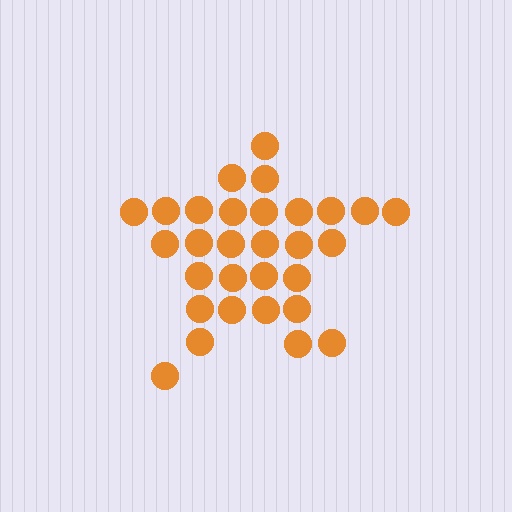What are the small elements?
The small elements are circles.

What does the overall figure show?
The overall figure shows a star.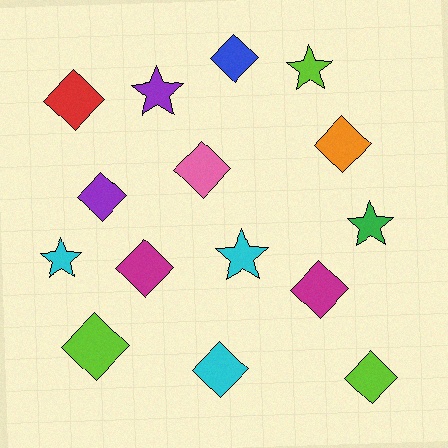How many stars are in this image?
There are 5 stars.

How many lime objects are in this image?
There are 3 lime objects.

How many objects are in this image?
There are 15 objects.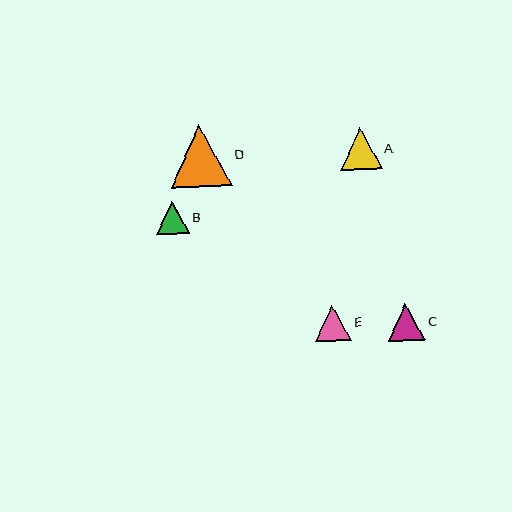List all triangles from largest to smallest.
From largest to smallest: D, A, C, E, B.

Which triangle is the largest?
Triangle D is the largest with a size of approximately 62 pixels.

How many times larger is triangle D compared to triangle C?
Triangle D is approximately 1.6 times the size of triangle C.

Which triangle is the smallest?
Triangle B is the smallest with a size of approximately 33 pixels.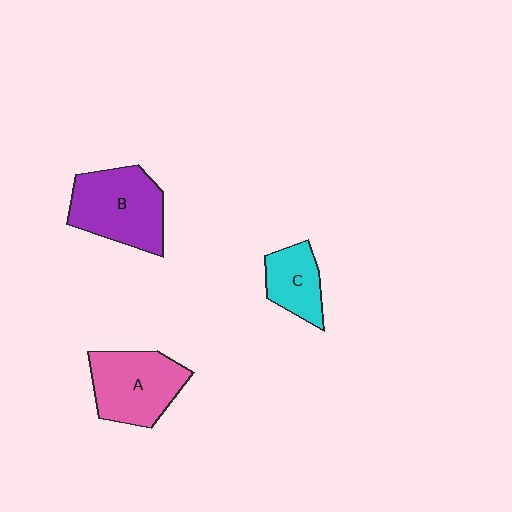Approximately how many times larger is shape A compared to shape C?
Approximately 1.7 times.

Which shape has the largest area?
Shape B (purple).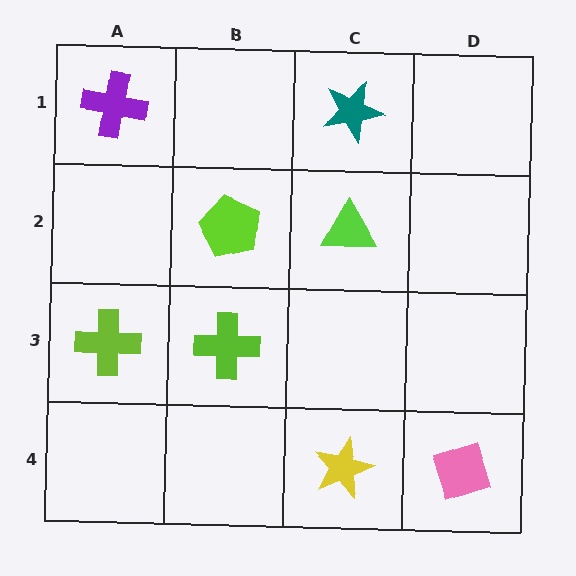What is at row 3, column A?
A lime cross.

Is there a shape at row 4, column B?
No, that cell is empty.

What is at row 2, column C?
A lime triangle.